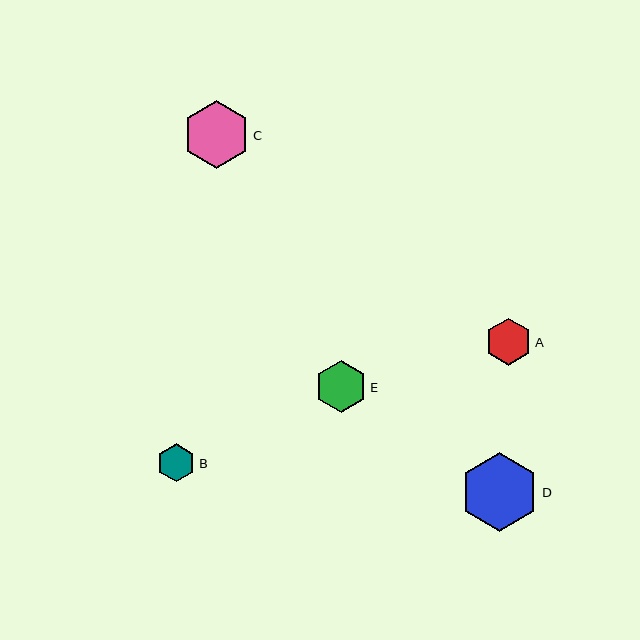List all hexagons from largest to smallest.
From largest to smallest: D, C, E, A, B.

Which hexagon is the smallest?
Hexagon B is the smallest with a size of approximately 38 pixels.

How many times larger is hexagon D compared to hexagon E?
Hexagon D is approximately 1.5 times the size of hexagon E.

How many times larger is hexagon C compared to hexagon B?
Hexagon C is approximately 1.8 times the size of hexagon B.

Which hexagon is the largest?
Hexagon D is the largest with a size of approximately 79 pixels.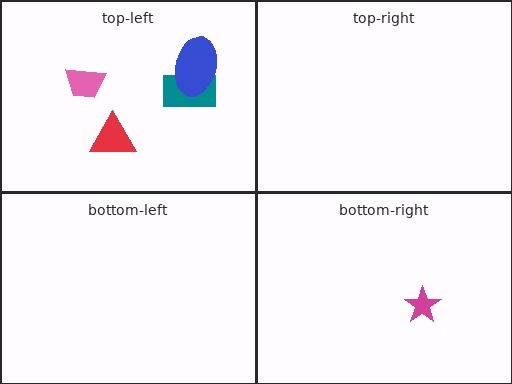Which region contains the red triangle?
The top-left region.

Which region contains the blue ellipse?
The top-left region.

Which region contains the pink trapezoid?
The top-left region.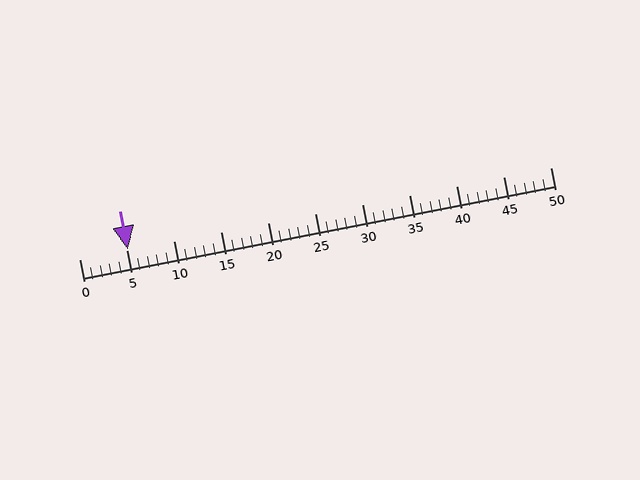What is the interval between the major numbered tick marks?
The major tick marks are spaced 5 units apart.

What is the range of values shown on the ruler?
The ruler shows values from 0 to 50.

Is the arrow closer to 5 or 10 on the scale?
The arrow is closer to 5.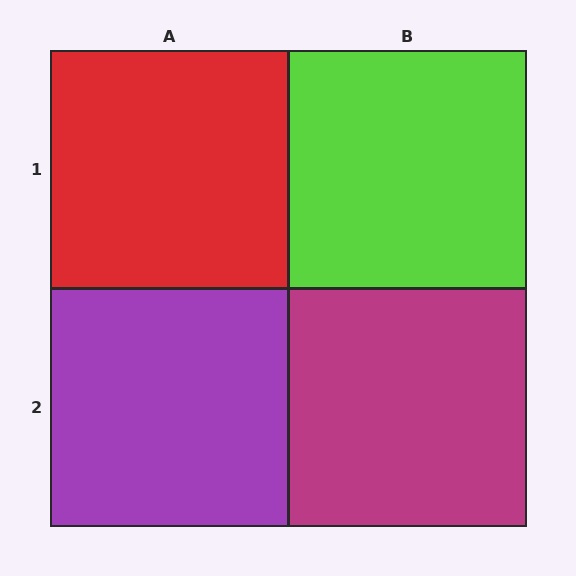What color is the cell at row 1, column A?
Red.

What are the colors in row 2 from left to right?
Purple, magenta.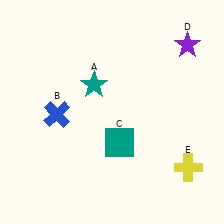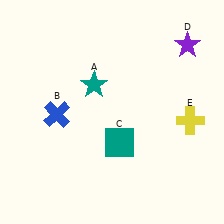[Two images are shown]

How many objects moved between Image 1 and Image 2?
1 object moved between the two images.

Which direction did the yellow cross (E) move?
The yellow cross (E) moved up.